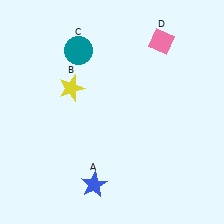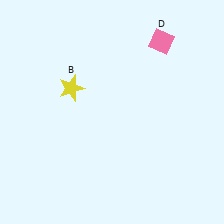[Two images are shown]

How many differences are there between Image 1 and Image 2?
There are 2 differences between the two images.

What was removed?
The blue star (A), the teal circle (C) were removed in Image 2.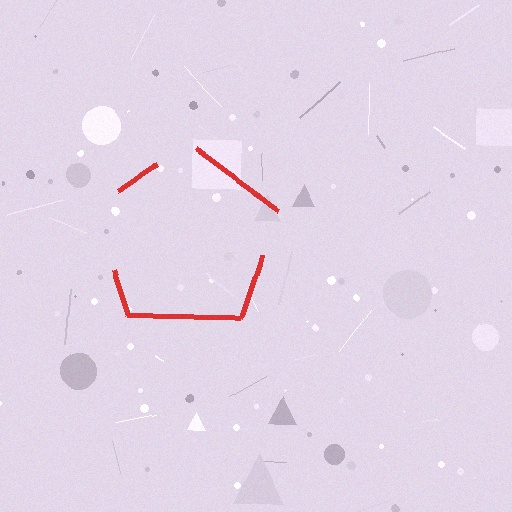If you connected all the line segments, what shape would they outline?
They would outline a pentagon.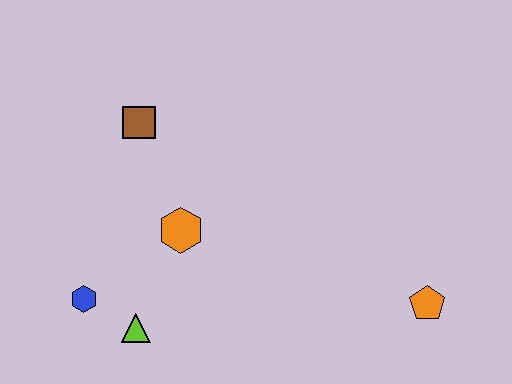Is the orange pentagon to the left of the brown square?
No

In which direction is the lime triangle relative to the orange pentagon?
The lime triangle is to the left of the orange pentagon.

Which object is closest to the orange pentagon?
The orange hexagon is closest to the orange pentagon.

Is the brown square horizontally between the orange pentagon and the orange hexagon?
No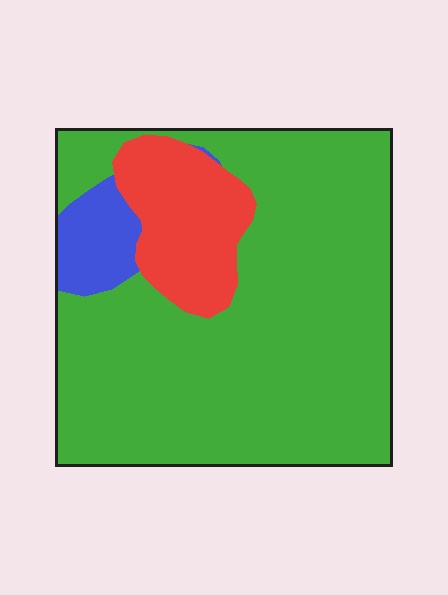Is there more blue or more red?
Red.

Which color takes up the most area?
Green, at roughly 80%.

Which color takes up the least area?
Blue, at roughly 5%.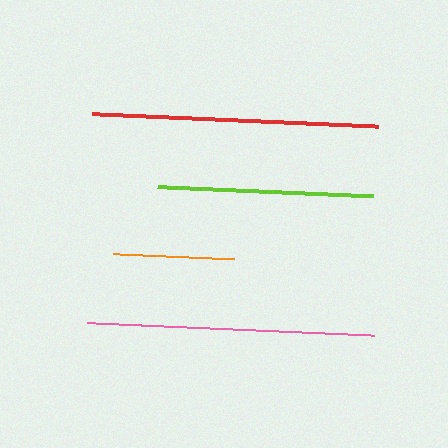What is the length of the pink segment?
The pink segment is approximately 288 pixels long.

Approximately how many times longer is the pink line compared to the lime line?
The pink line is approximately 1.3 times the length of the lime line.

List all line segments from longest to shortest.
From longest to shortest: pink, red, lime, orange.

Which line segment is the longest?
The pink line is the longest at approximately 288 pixels.